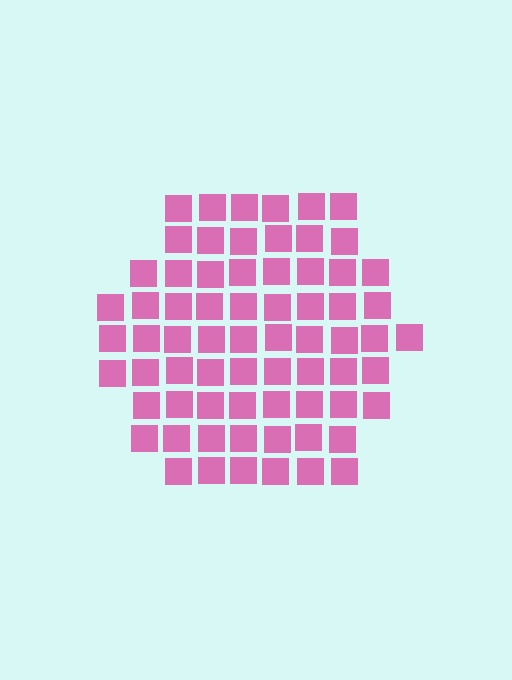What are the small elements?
The small elements are squares.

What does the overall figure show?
The overall figure shows a hexagon.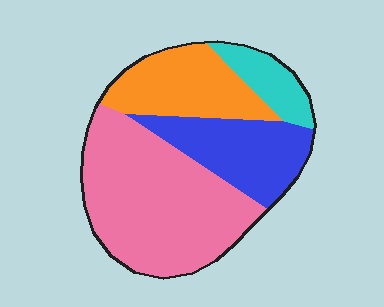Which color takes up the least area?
Cyan, at roughly 10%.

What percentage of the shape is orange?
Orange takes up about one fifth (1/5) of the shape.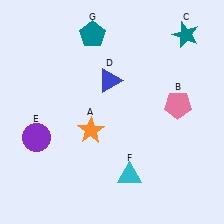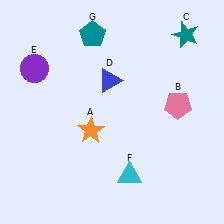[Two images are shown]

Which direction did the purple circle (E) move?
The purple circle (E) moved up.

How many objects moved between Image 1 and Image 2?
1 object moved between the two images.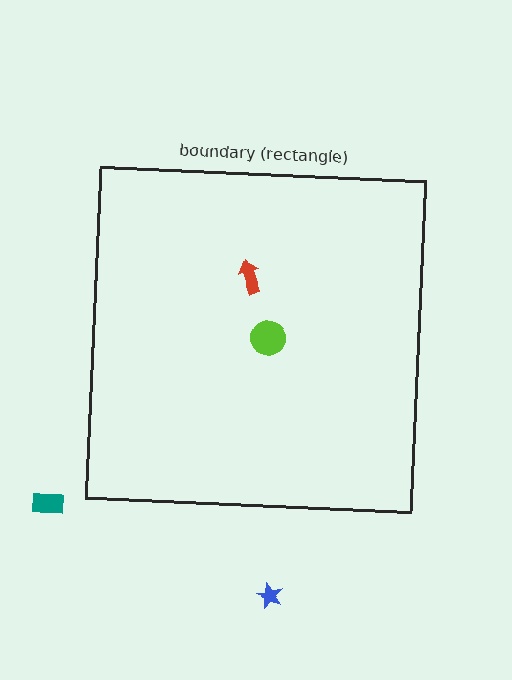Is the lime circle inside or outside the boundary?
Inside.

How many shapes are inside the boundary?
2 inside, 2 outside.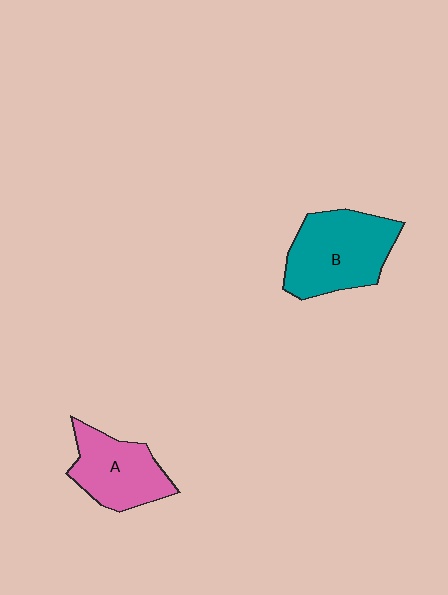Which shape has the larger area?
Shape B (teal).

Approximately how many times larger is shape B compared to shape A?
Approximately 1.3 times.